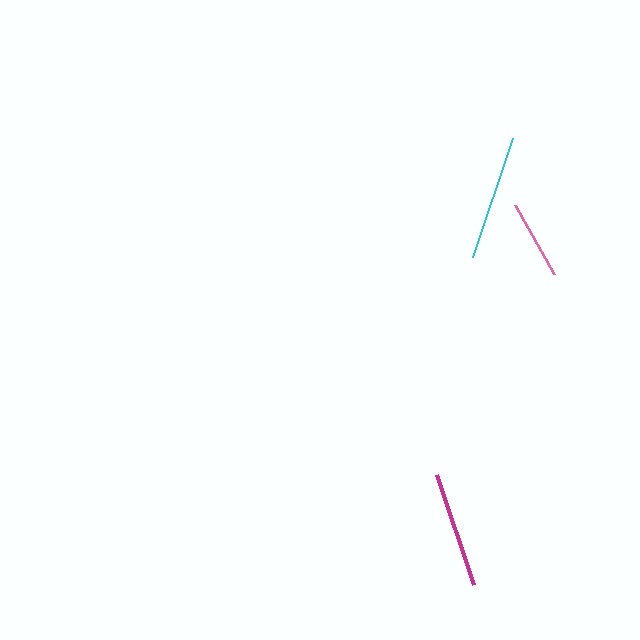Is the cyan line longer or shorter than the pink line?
The cyan line is longer than the pink line.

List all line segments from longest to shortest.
From longest to shortest: cyan, magenta, pink.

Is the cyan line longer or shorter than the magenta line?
The cyan line is longer than the magenta line.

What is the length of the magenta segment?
The magenta segment is approximately 116 pixels long.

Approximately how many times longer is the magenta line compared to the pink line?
The magenta line is approximately 1.5 times the length of the pink line.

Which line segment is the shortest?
The pink line is the shortest at approximately 79 pixels.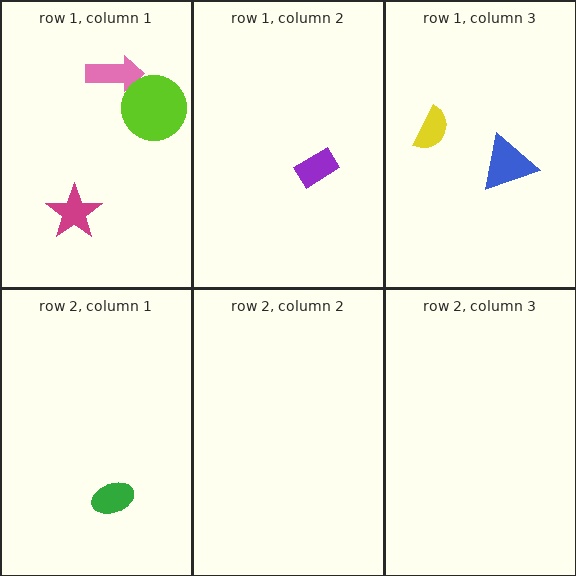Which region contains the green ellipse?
The row 2, column 1 region.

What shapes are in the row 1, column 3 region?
The yellow semicircle, the blue triangle.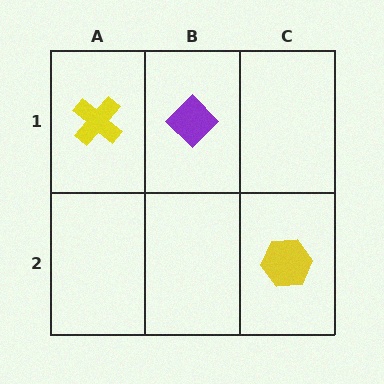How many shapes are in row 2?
1 shape.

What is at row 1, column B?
A purple diamond.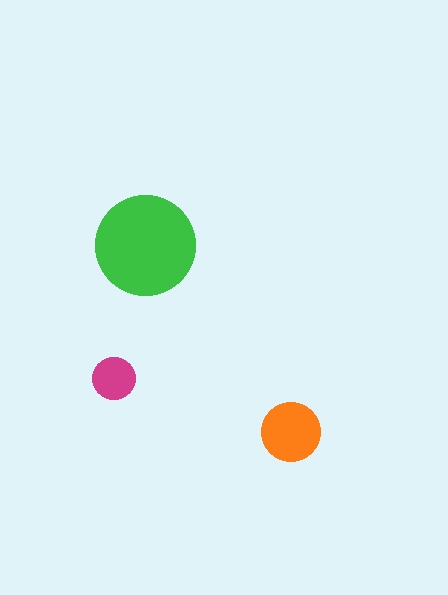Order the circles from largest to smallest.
the green one, the orange one, the magenta one.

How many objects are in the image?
There are 3 objects in the image.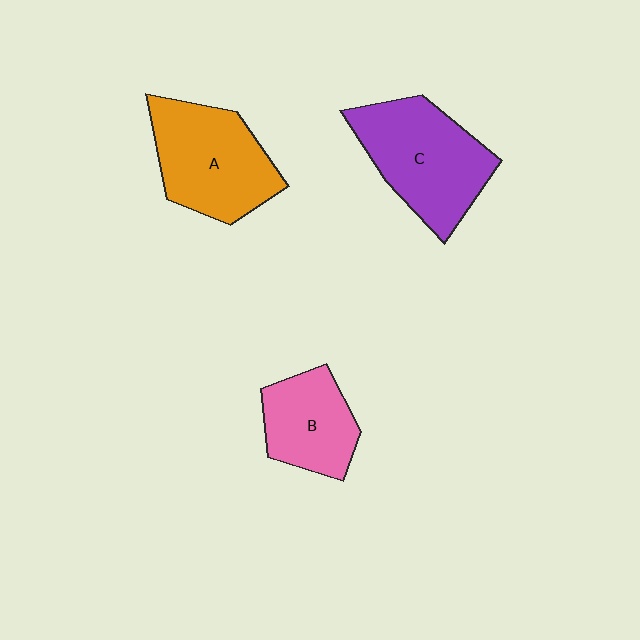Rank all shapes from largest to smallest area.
From largest to smallest: C (purple), A (orange), B (pink).